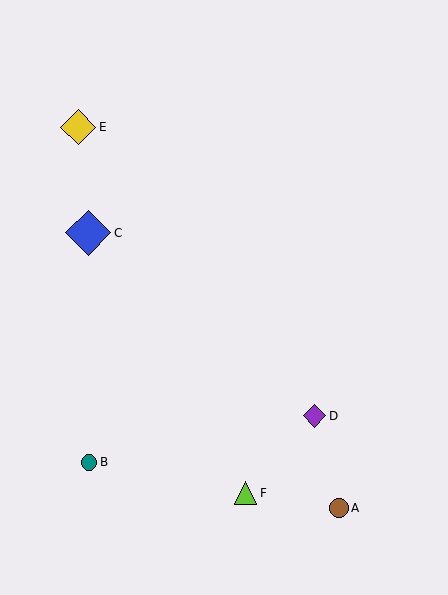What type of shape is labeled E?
Shape E is a yellow diamond.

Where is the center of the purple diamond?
The center of the purple diamond is at (314, 416).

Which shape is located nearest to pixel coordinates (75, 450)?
The teal circle (labeled B) at (89, 462) is nearest to that location.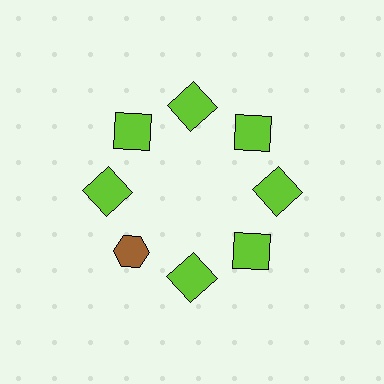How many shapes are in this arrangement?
There are 8 shapes arranged in a ring pattern.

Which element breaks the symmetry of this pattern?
The brown hexagon at roughly the 8 o'clock position breaks the symmetry. All other shapes are lime squares.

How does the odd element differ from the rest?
It differs in both color (brown instead of lime) and shape (hexagon instead of square).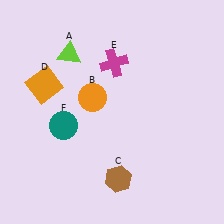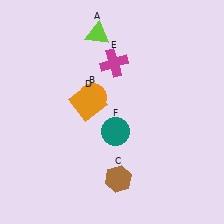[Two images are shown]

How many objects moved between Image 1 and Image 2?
3 objects moved between the two images.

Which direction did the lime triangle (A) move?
The lime triangle (A) moved right.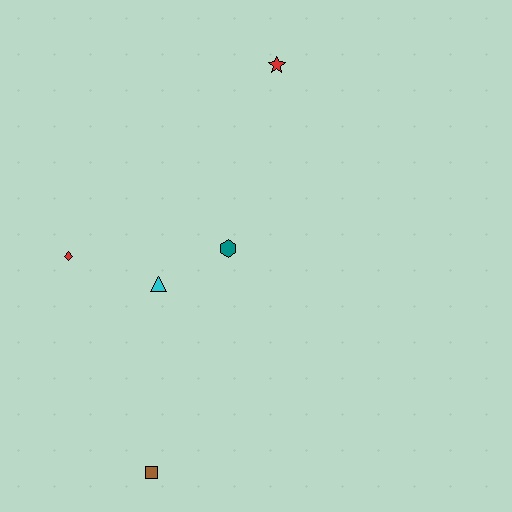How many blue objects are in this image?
There are no blue objects.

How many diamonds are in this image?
There is 1 diamond.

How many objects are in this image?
There are 5 objects.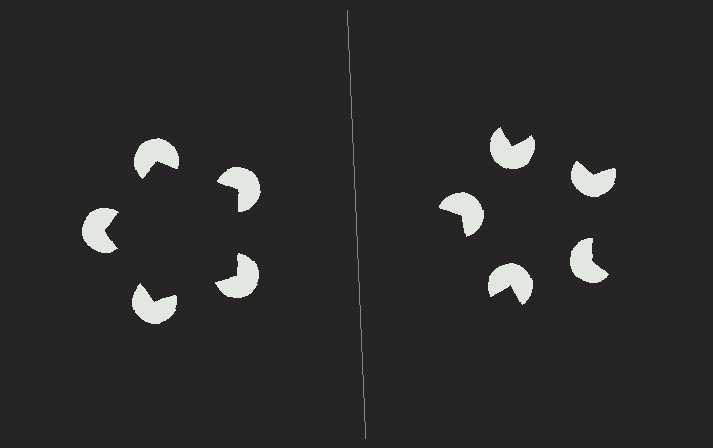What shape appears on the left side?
An illusory pentagon.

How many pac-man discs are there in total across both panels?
10 — 5 on each side.